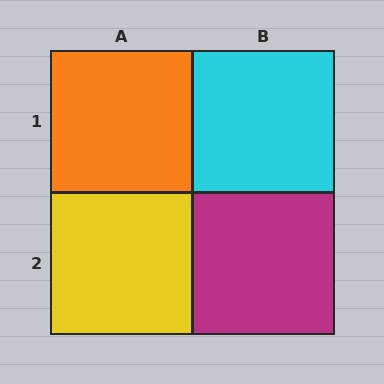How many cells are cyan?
1 cell is cyan.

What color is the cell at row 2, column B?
Magenta.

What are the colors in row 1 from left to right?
Orange, cyan.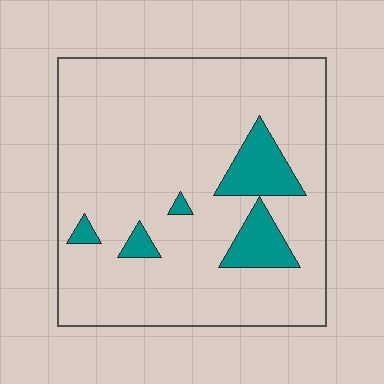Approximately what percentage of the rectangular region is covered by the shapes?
Approximately 10%.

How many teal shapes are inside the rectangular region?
5.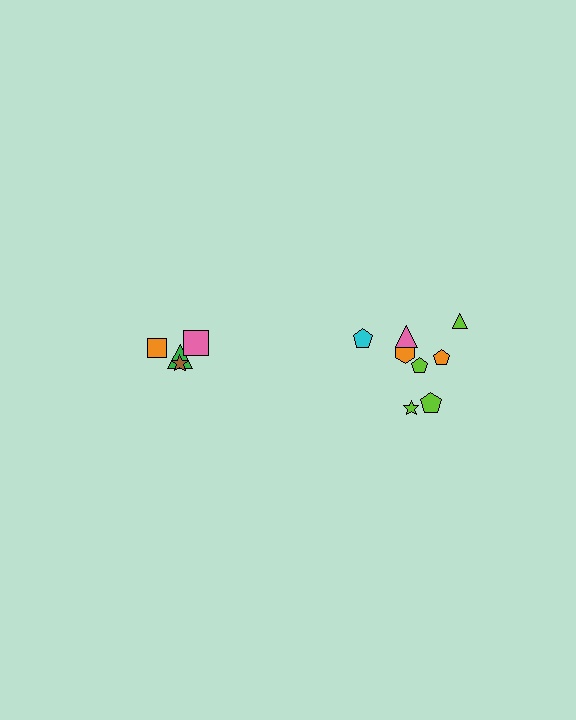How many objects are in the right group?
There are 8 objects.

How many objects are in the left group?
There are 4 objects.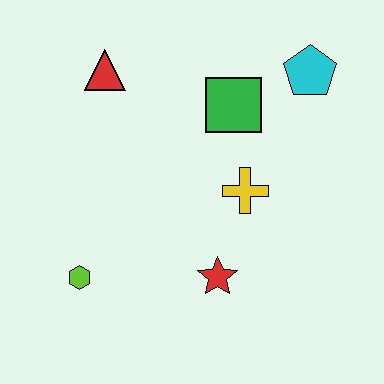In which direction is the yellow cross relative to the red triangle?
The yellow cross is to the right of the red triangle.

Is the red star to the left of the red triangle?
No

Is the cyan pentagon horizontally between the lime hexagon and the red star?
No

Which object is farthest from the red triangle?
The red star is farthest from the red triangle.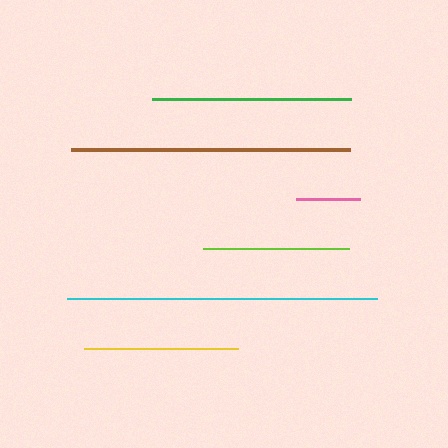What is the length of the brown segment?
The brown segment is approximately 279 pixels long.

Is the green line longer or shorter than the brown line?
The brown line is longer than the green line.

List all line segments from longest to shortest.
From longest to shortest: cyan, brown, green, yellow, lime, pink.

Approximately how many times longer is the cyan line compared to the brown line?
The cyan line is approximately 1.1 times the length of the brown line.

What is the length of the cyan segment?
The cyan segment is approximately 310 pixels long.